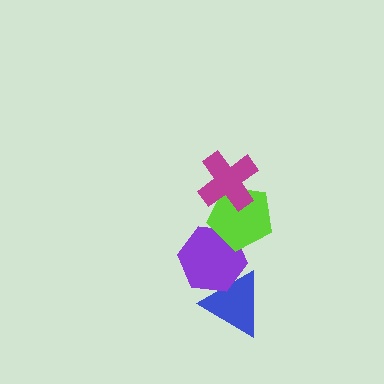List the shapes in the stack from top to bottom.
From top to bottom: the magenta cross, the lime pentagon, the purple hexagon, the blue triangle.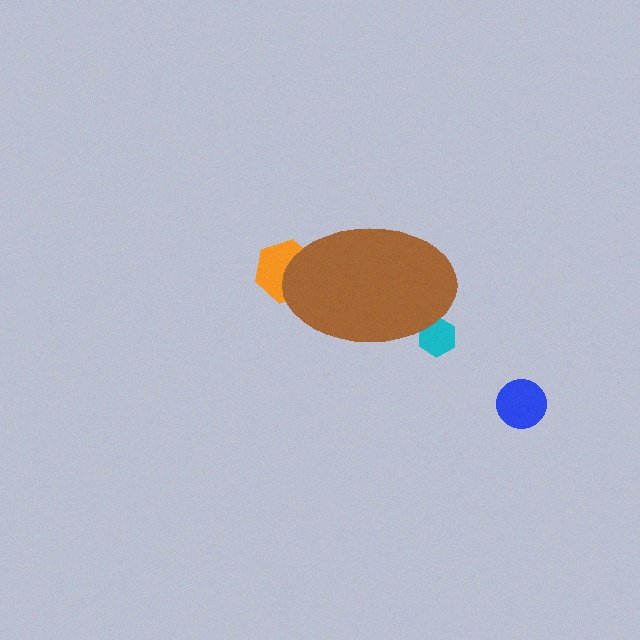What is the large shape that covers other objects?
A brown ellipse.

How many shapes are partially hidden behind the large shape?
2 shapes are partially hidden.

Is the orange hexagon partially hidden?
Yes, the orange hexagon is partially hidden behind the brown ellipse.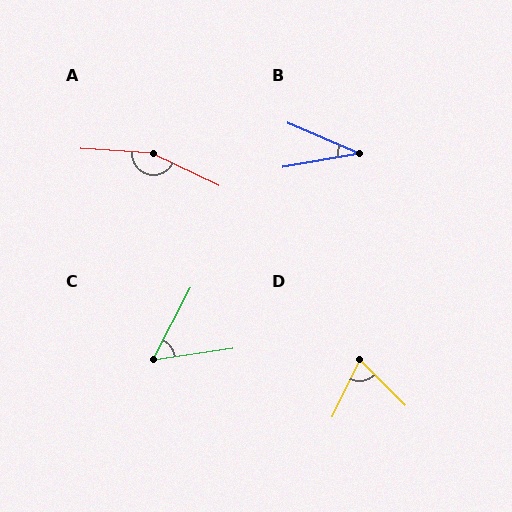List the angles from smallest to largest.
B (33°), C (54°), D (70°), A (158°).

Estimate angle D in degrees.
Approximately 70 degrees.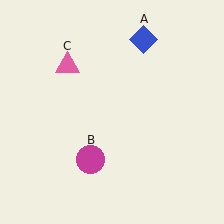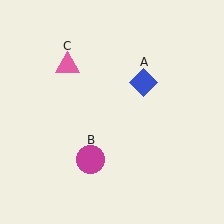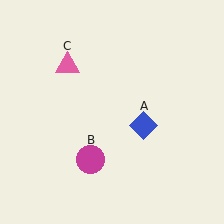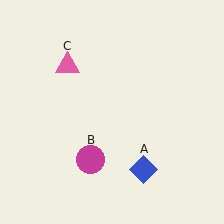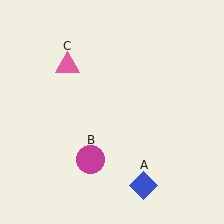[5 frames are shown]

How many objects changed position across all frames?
1 object changed position: blue diamond (object A).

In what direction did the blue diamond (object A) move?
The blue diamond (object A) moved down.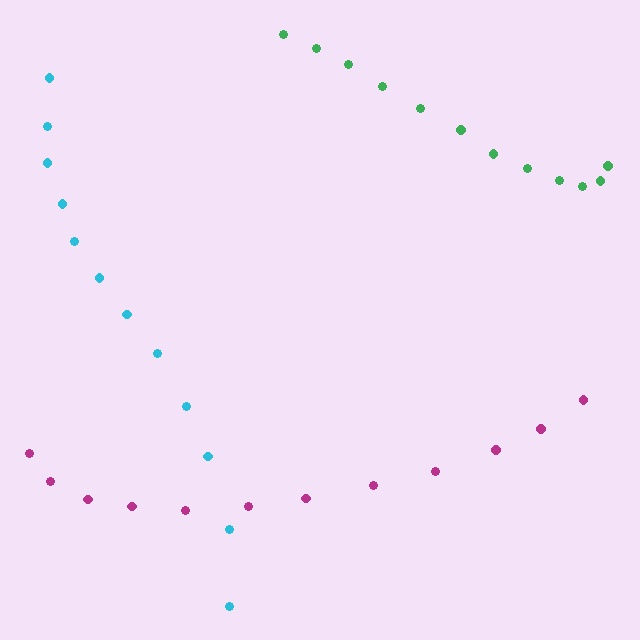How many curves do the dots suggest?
There are 3 distinct paths.